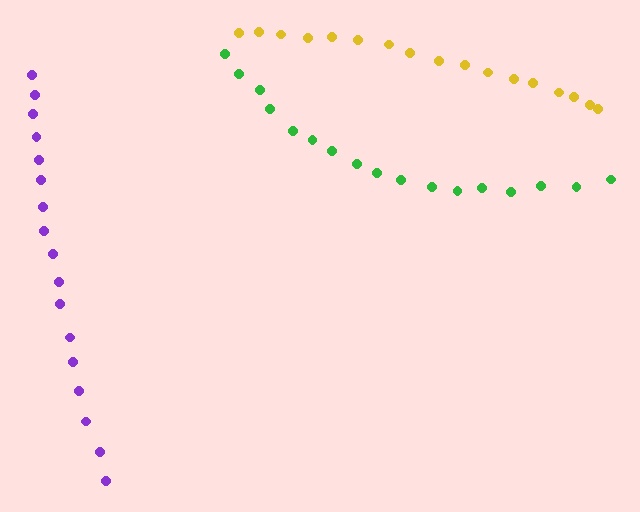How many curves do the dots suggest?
There are 3 distinct paths.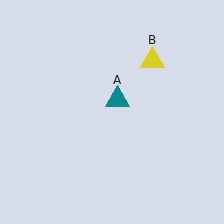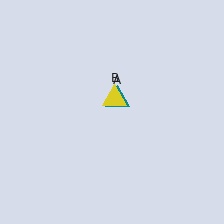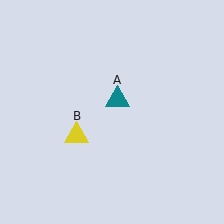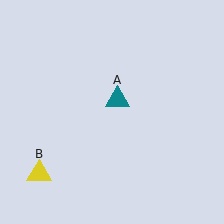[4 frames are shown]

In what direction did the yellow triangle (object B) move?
The yellow triangle (object B) moved down and to the left.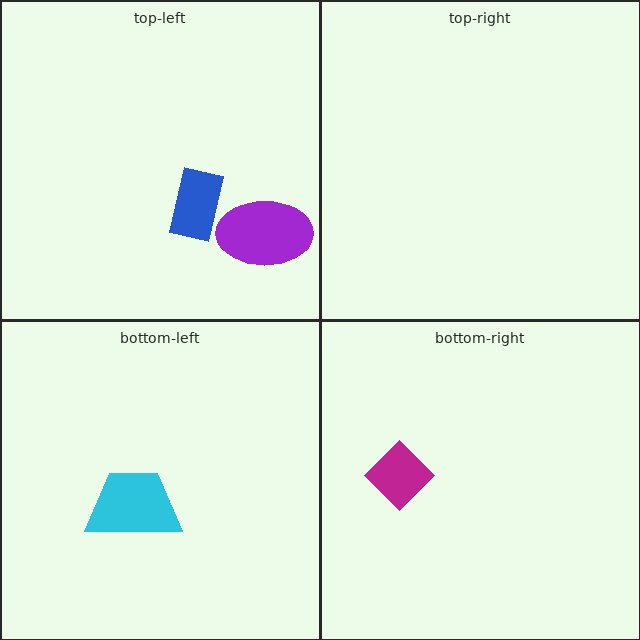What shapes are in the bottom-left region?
The cyan trapezoid.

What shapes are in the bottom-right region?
The magenta diamond.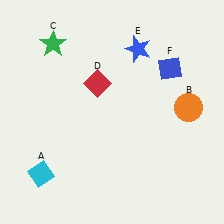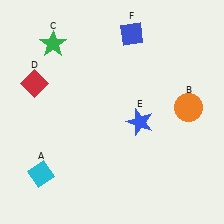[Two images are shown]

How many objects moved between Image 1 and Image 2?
3 objects moved between the two images.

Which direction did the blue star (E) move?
The blue star (E) moved down.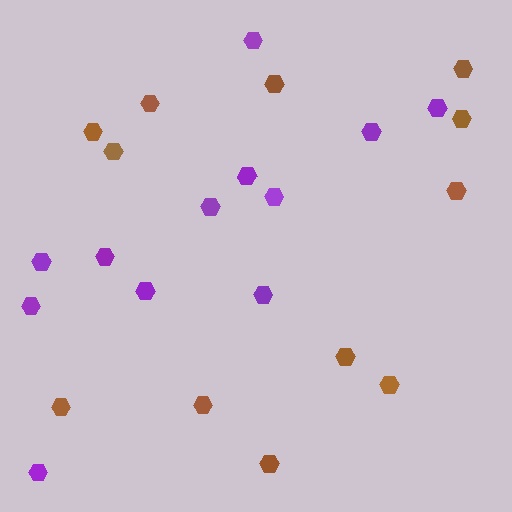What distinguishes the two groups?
There are 2 groups: one group of purple hexagons (12) and one group of brown hexagons (12).